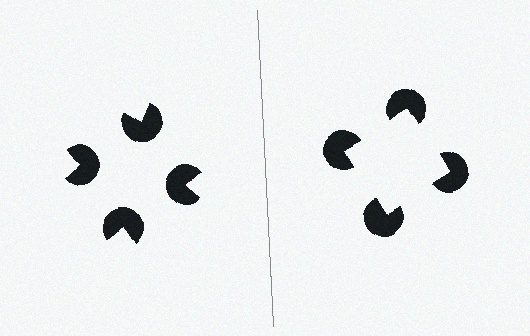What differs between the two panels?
The pac-man discs are positioned identically on both sides; only the wedge orientations differ. On the right they align to a square; on the left they are misaligned.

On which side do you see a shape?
An illusory square appears on the right side. On the left side the wedge cuts are rotated, so no coherent shape forms.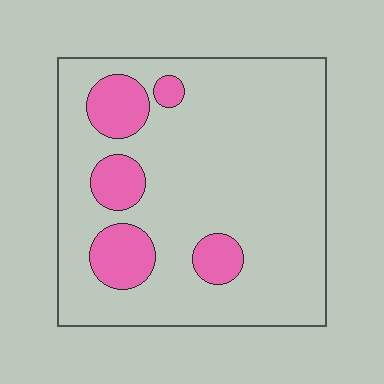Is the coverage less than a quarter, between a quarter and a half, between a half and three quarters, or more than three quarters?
Less than a quarter.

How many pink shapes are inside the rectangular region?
5.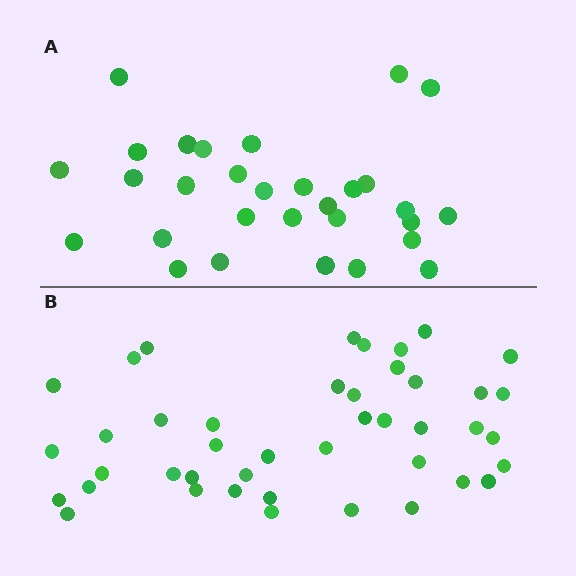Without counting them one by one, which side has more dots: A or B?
Region B (the bottom region) has more dots.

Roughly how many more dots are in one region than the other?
Region B has approximately 15 more dots than region A.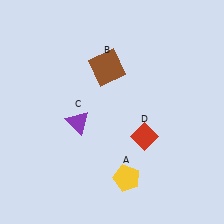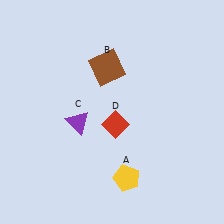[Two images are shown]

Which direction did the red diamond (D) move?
The red diamond (D) moved left.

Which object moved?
The red diamond (D) moved left.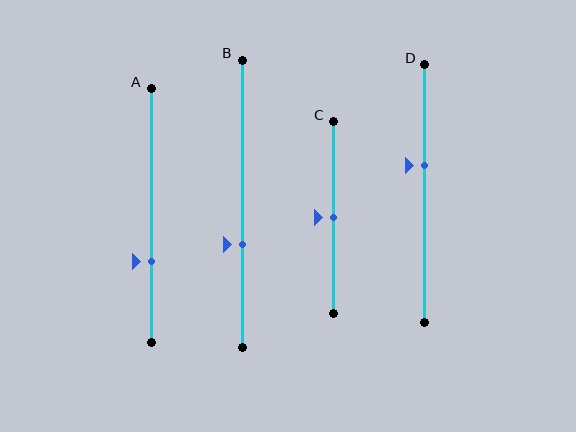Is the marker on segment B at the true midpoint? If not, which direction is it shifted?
No, the marker on segment B is shifted downward by about 14% of the segment length.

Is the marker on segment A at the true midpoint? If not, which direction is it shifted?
No, the marker on segment A is shifted downward by about 18% of the segment length.